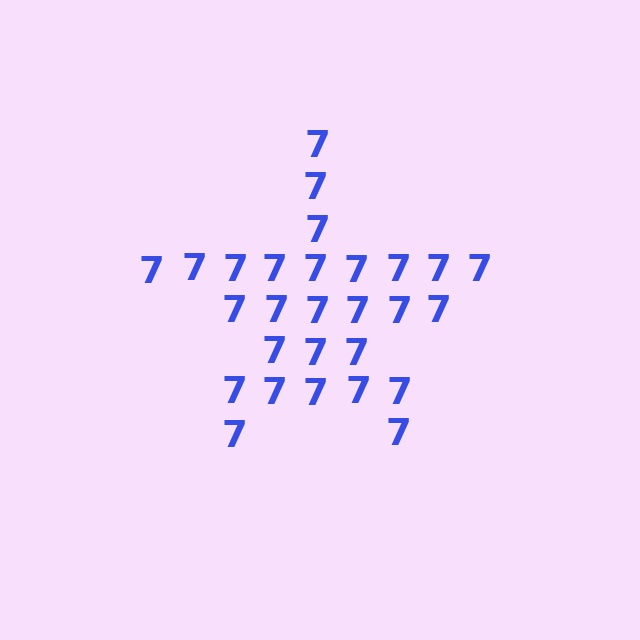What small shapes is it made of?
It is made of small digit 7's.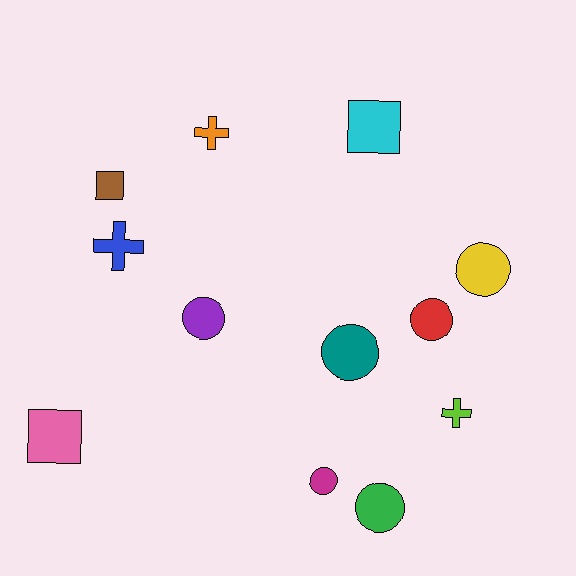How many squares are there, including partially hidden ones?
There are 3 squares.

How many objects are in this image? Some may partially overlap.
There are 12 objects.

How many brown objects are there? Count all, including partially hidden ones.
There is 1 brown object.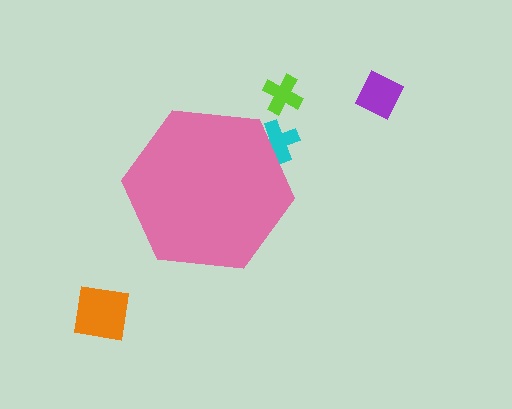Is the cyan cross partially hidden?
Yes, the cyan cross is partially hidden behind the pink hexagon.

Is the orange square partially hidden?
No, the orange square is fully visible.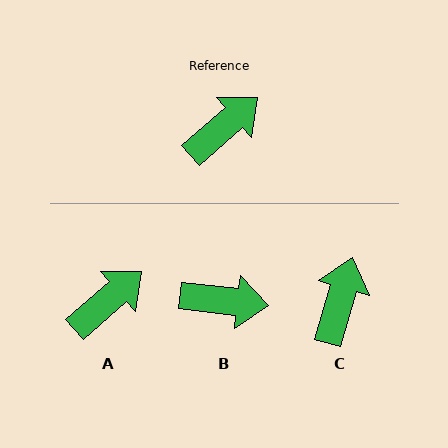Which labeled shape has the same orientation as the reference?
A.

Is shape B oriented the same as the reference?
No, it is off by about 47 degrees.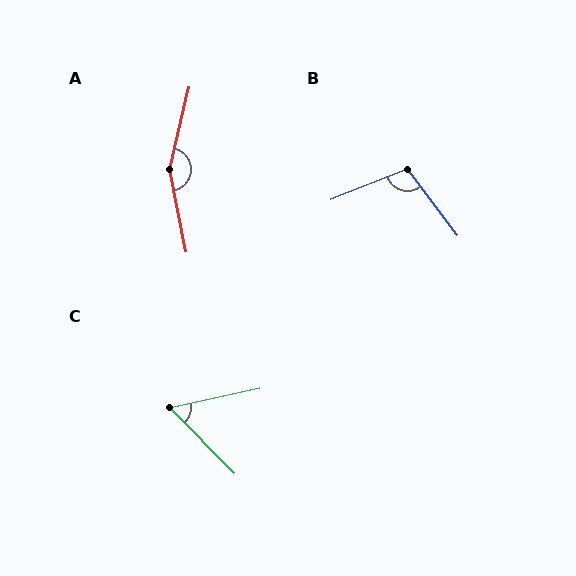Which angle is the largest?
A, at approximately 155 degrees.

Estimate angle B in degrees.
Approximately 105 degrees.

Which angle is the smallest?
C, at approximately 58 degrees.